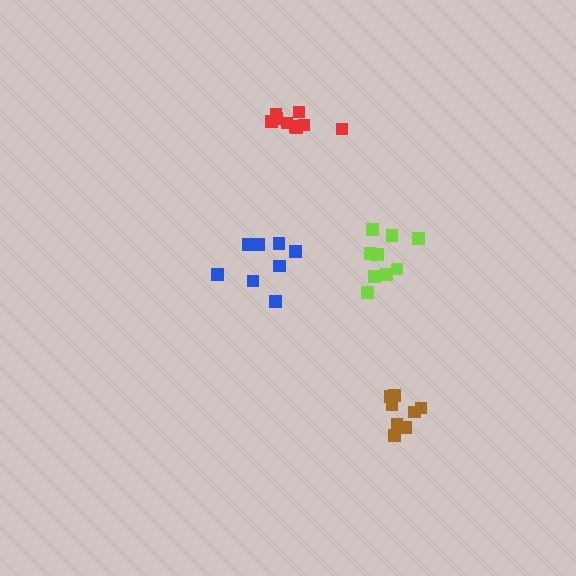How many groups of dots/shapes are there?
There are 4 groups.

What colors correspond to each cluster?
The clusters are colored: blue, brown, red, lime.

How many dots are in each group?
Group 1: 8 dots, Group 2: 8 dots, Group 3: 9 dots, Group 4: 9 dots (34 total).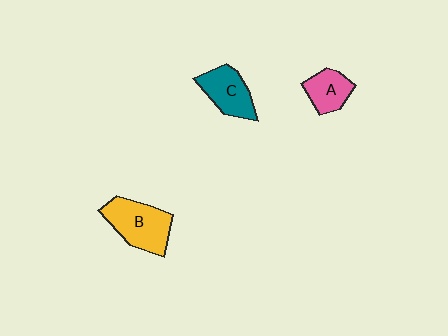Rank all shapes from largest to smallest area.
From largest to smallest: B (yellow), C (teal), A (pink).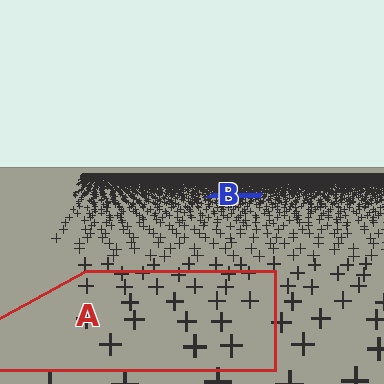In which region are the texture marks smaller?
The texture marks are smaller in region B, because it is farther away.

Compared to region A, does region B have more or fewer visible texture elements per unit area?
Region B has more texture elements per unit area — they are packed more densely because it is farther away.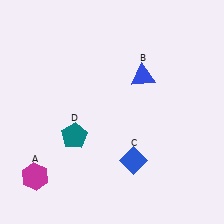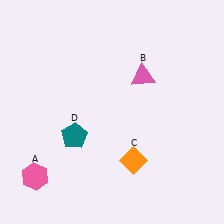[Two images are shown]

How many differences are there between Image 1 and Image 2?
There are 3 differences between the two images.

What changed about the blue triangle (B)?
In Image 1, B is blue. In Image 2, it changed to pink.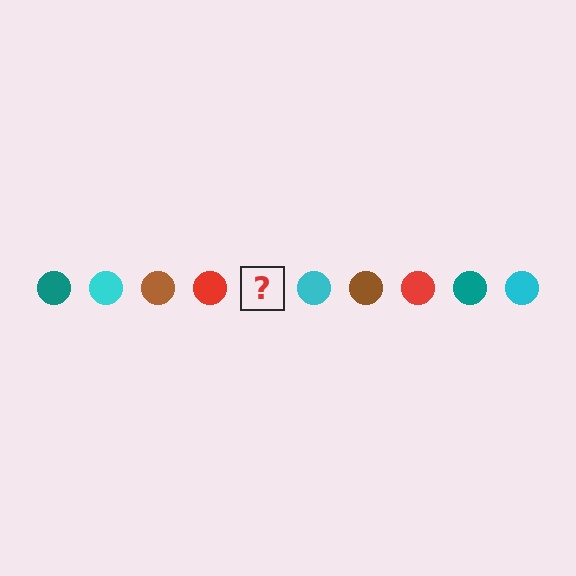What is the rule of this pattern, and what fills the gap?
The rule is that the pattern cycles through teal, cyan, brown, red circles. The gap should be filled with a teal circle.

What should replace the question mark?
The question mark should be replaced with a teal circle.